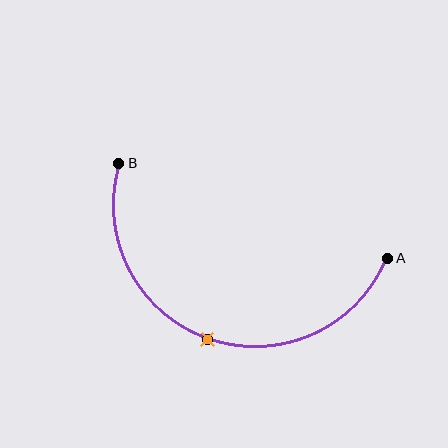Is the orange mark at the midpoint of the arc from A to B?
Yes. The orange mark lies on the arc at equal arc-length from both A and B — it is the arc midpoint.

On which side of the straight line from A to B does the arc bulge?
The arc bulges below the straight line connecting A and B.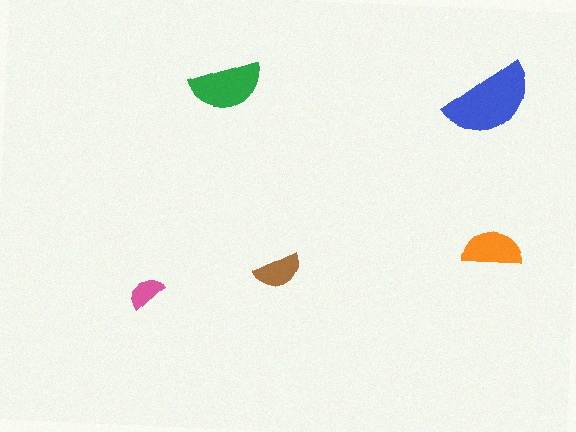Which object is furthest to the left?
The pink semicircle is leftmost.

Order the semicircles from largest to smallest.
the blue one, the green one, the orange one, the brown one, the pink one.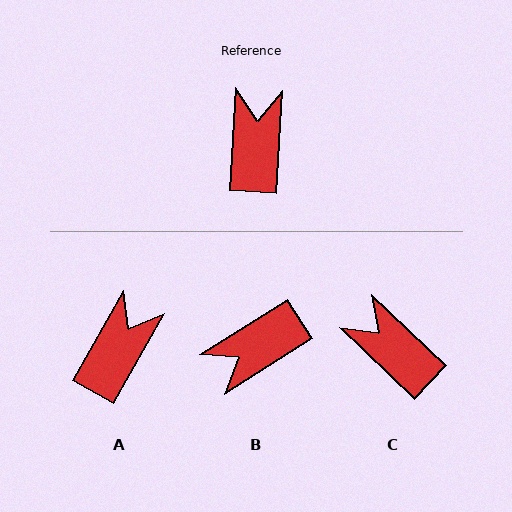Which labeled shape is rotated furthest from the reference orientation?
B, about 126 degrees away.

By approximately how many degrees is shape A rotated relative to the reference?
Approximately 26 degrees clockwise.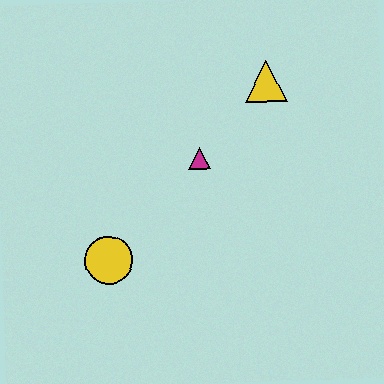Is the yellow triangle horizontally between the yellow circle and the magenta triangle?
No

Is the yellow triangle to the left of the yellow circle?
No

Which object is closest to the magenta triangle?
The yellow triangle is closest to the magenta triangle.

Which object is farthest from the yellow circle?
The yellow triangle is farthest from the yellow circle.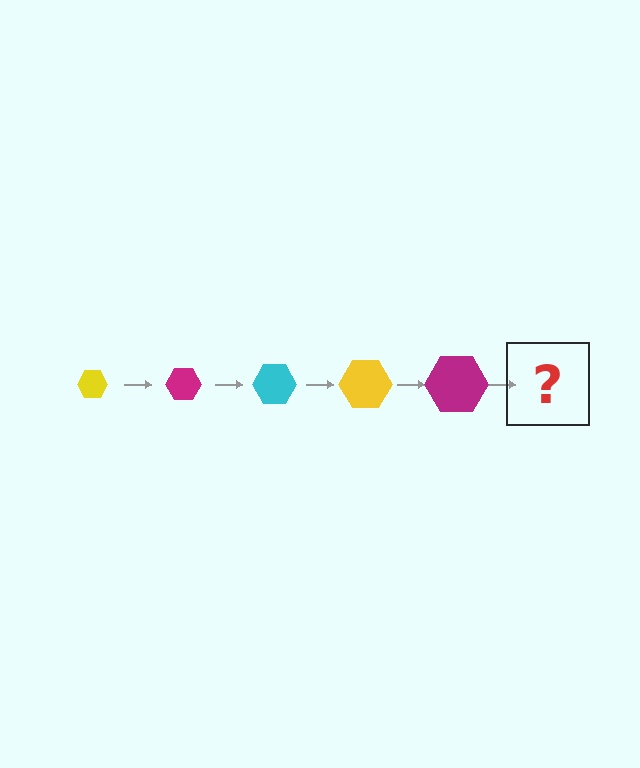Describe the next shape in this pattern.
It should be a cyan hexagon, larger than the previous one.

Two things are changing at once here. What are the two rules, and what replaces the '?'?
The two rules are that the hexagon grows larger each step and the color cycles through yellow, magenta, and cyan. The '?' should be a cyan hexagon, larger than the previous one.